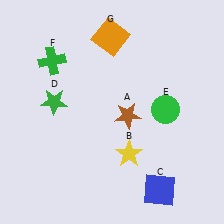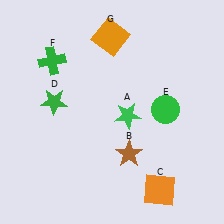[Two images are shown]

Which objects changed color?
A changed from brown to green. B changed from yellow to brown. C changed from blue to orange.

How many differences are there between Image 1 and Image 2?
There are 3 differences between the two images.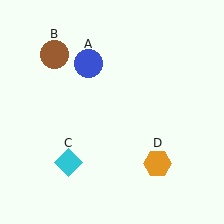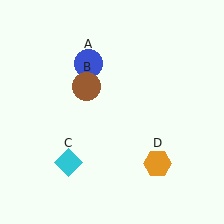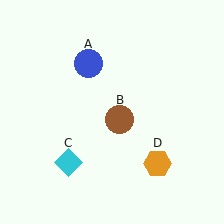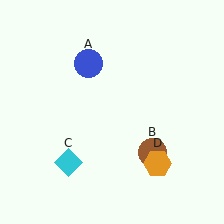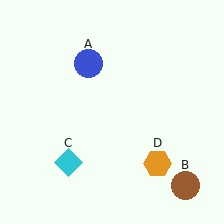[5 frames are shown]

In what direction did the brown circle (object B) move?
The brown circle (object B) moved down and to the right.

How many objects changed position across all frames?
1 object changed position: brown circle (object B).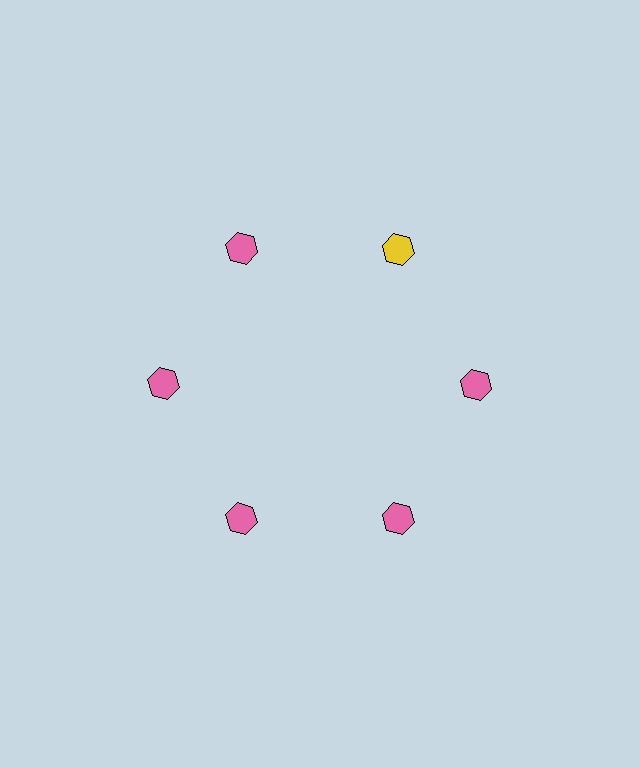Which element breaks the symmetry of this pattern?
The yellow hexagon at roughly the 1 o'clock position breaks the symmetry. All other shapes are pink hexagons.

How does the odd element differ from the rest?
It has a different color: yellow instead of pink.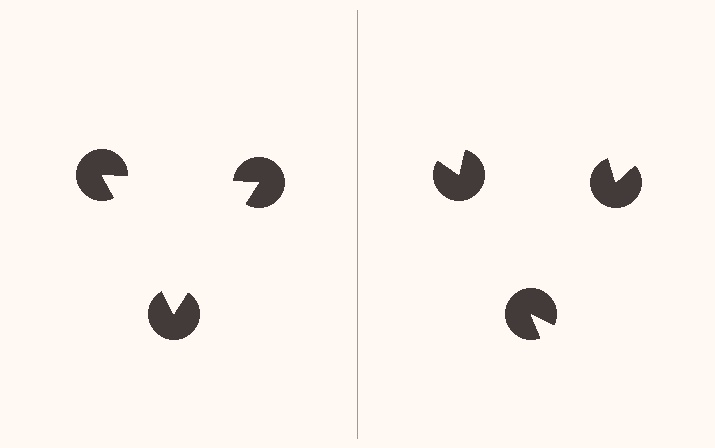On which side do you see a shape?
An illusory triangle appears on the left side. On the right side the wedge cuts are rotated, so no coherent shape forms.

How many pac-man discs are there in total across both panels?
6 — 3 on each side.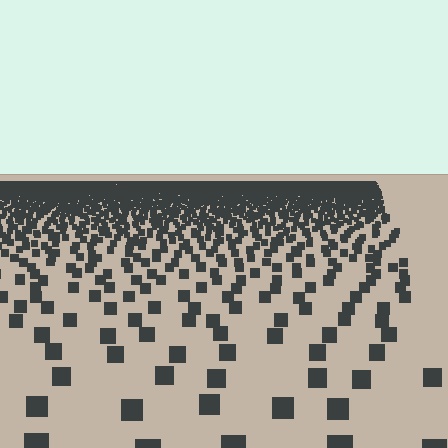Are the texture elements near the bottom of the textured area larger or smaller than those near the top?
Larger. Near the bottom, elements are closer to the viewer and appear at a bigger on-screen size.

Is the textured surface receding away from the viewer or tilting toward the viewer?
The surface is receding away from the viewer. Texture elements get smaller and denser toward the top.